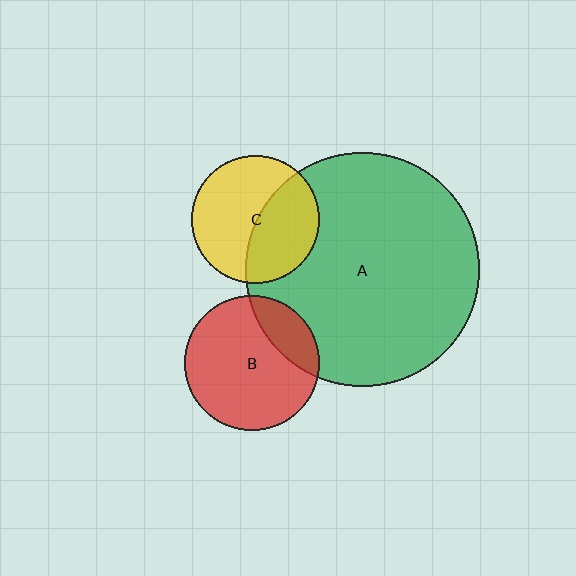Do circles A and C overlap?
Yes.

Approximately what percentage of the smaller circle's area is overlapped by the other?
Approximately 45%.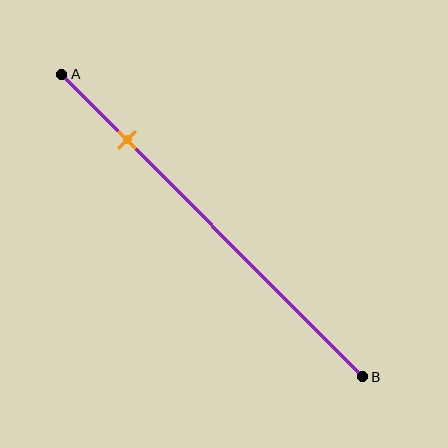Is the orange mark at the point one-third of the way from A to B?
No, the mark is at about 20% from A, not at the 33% one-third point.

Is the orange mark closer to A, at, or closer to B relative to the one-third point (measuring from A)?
The orange mark is closer to point A than the one-third point of segment AB.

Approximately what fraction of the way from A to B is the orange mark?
The orange mark is approximately 20% of the way from A to B.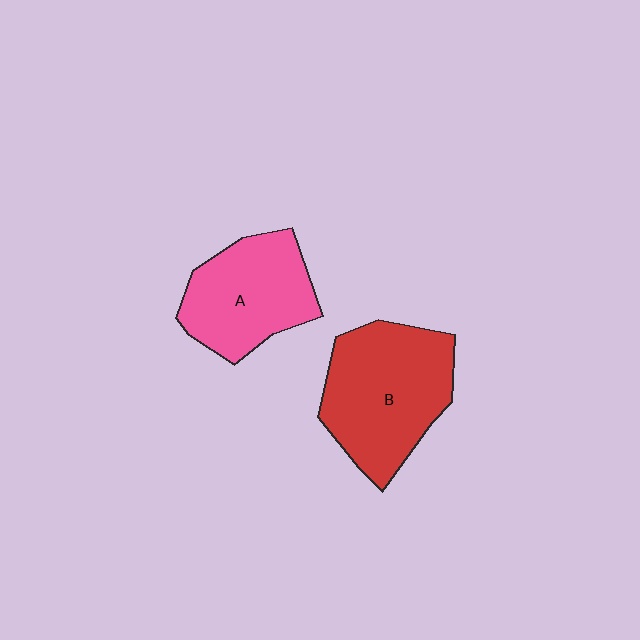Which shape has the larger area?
Shape B (red).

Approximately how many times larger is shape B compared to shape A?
Approximately 1.3 times.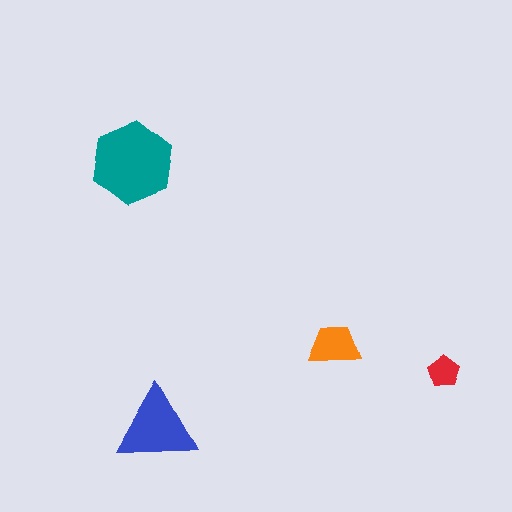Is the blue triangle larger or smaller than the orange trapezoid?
Larger.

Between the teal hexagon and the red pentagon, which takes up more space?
The teal hexagon.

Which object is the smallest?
The red pentagon.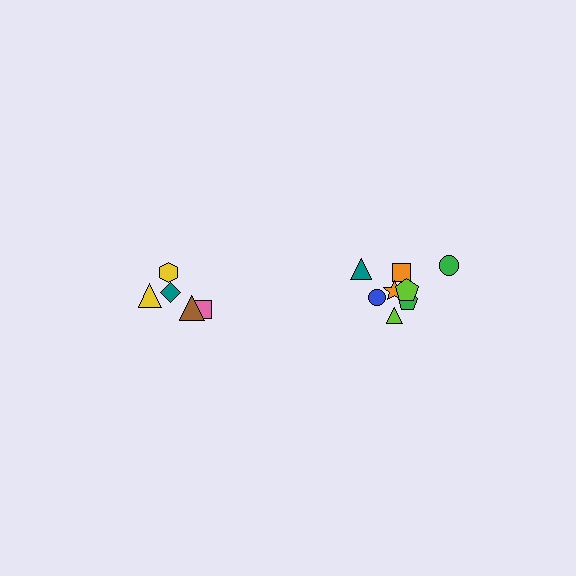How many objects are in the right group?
There are 8 objects.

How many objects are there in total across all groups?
There are 13 objects.